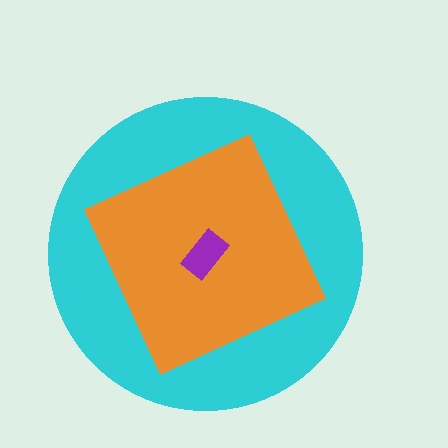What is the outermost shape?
The cyan circle.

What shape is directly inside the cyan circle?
The orange square.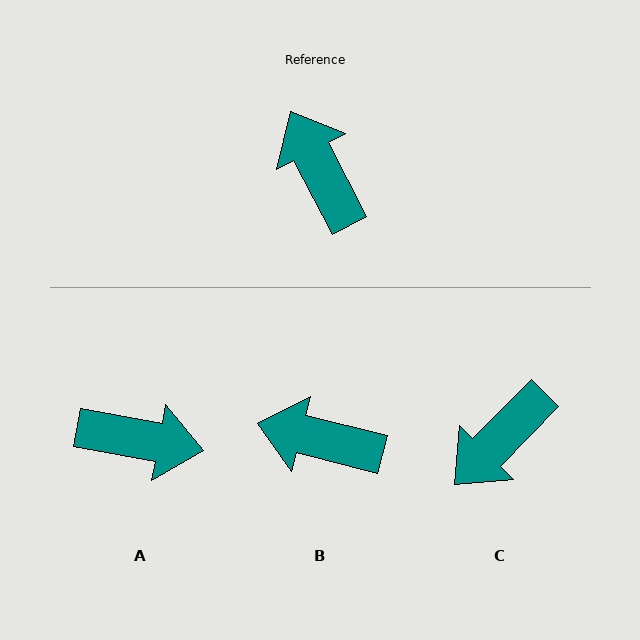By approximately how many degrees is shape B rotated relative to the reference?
Approximately 48 degrees counter-clockwise.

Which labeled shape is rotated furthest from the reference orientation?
A, about 128 degrees away.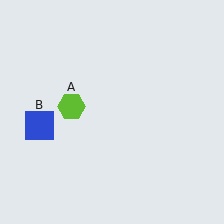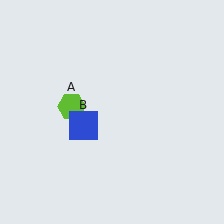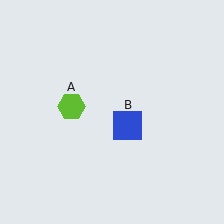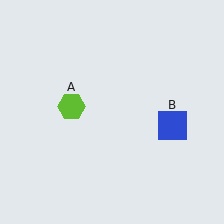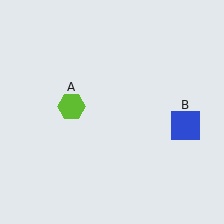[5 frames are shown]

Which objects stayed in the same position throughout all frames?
Lime hexagon (object A) remained stationary.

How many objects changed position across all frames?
1 object changed position: blue square (object B).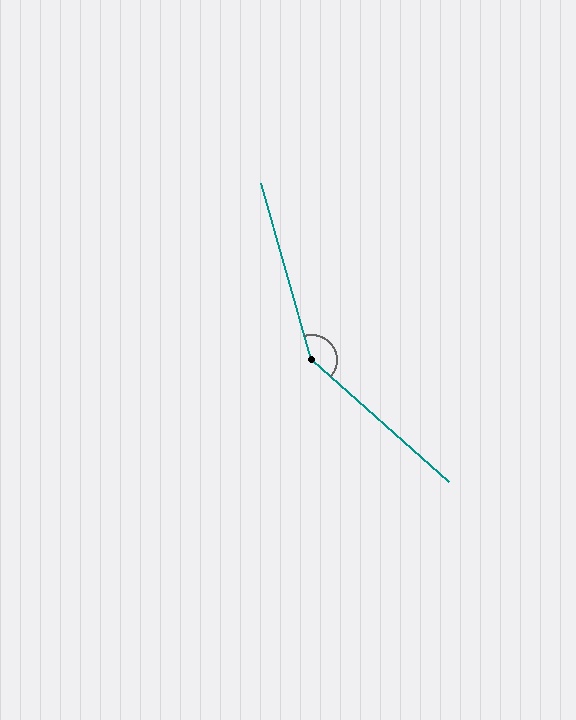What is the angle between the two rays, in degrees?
Approximately 147 degrees.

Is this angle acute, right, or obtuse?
It is obtuse.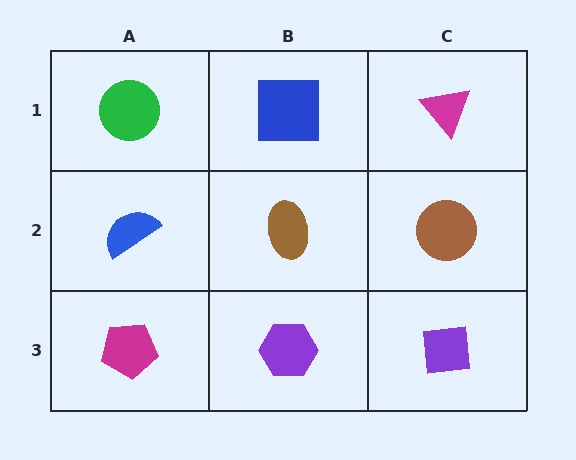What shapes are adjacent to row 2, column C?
A magenta triangle (row 1, column C), a purple square (row 3, column C), a brown ellipse (row 2, column B).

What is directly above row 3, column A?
A blue semicircle.